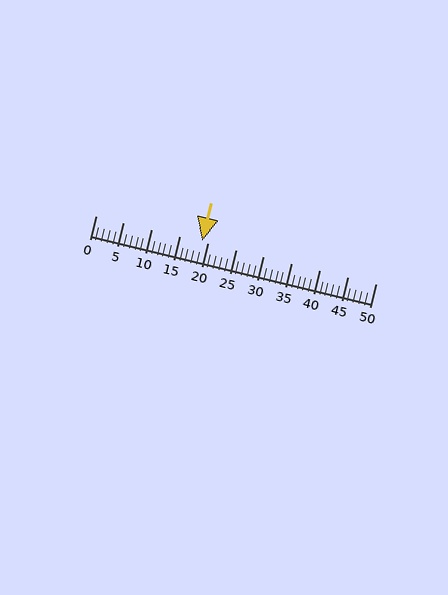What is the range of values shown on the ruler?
The ruler shows values from 0 to 50.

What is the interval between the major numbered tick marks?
The major tick marks are spaced 5 units apart.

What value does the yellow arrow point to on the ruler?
The yellow arrow points to approximately 19.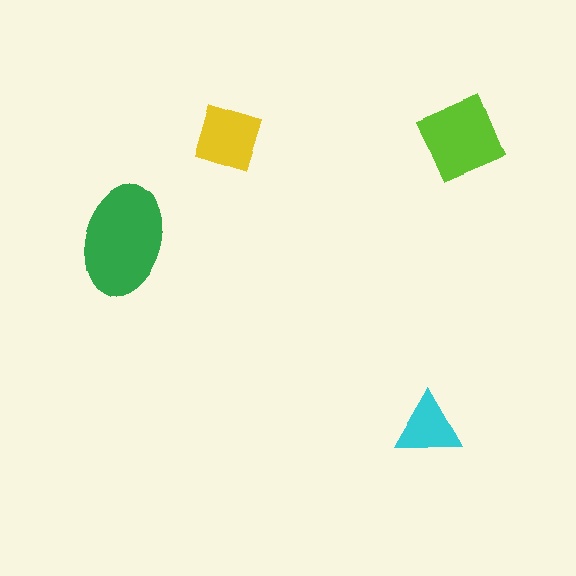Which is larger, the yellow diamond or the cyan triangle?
The yellow diamond.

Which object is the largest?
The green ellipse.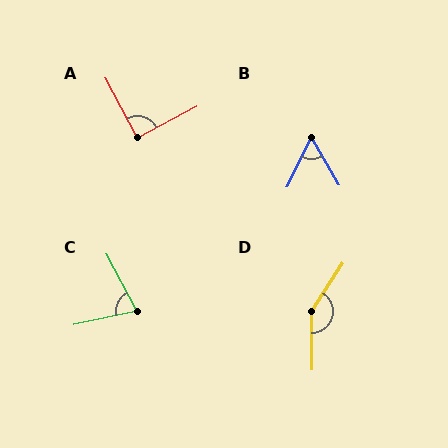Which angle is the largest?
D, at approximately 147 degrees.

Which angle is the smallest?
B, at approximately 56 degrees.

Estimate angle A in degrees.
Approximately 90 degrees.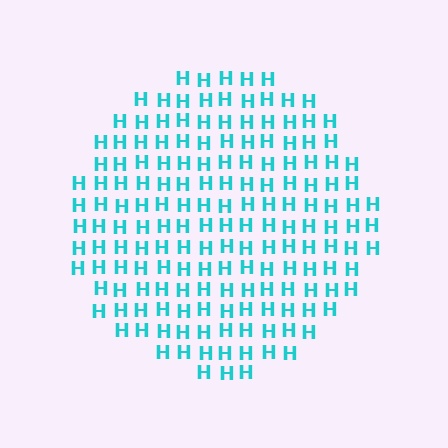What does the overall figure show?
The overall figure shows a circle.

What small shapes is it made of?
It is made of small letter H's.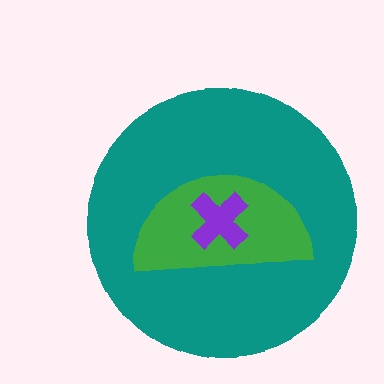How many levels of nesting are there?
3.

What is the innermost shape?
The purple cross.